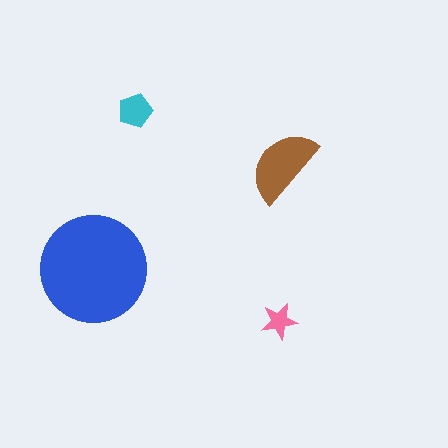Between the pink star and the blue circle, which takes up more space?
The blue circle.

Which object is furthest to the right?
The brown semicircle is rightmost.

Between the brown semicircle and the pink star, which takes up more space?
The brown semicircle.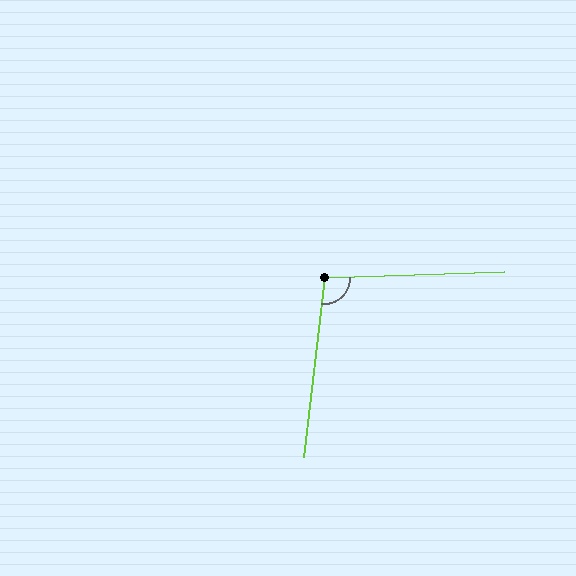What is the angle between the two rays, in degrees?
Approximately 99 degrees.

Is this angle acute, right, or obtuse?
It is obtuse.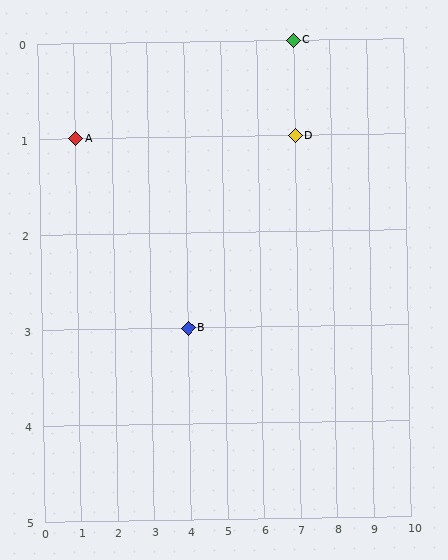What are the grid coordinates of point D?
Point D is at grid coordinates (7, 1).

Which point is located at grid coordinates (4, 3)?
Point B is at (4, 3).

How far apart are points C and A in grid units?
Points C and A are 6 columns and 1 row apart (about 6.1 grid units diagonally).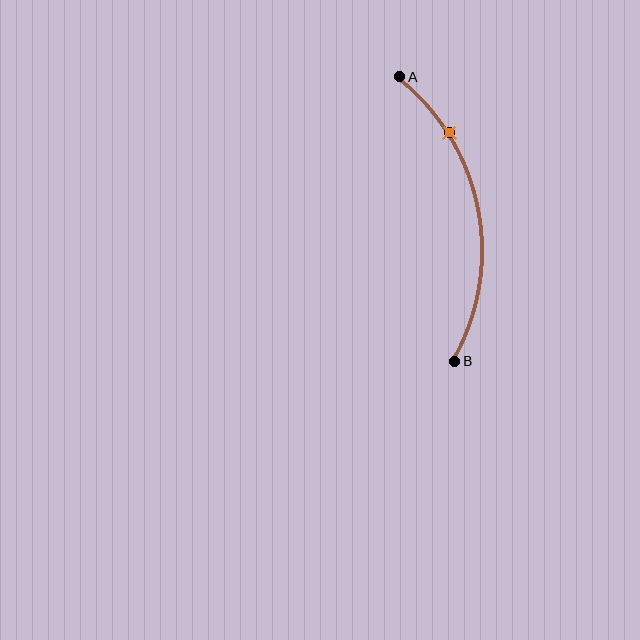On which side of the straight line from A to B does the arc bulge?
The arc bulges to the right of the straight line connecting A and B.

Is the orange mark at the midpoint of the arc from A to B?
No. The orange mark lies on the arc but is closer to endpoint A. The arc midpoint would be at the point on the curve equidistant along the arc from both A and B.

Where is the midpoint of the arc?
The arc midpoint is the point on the curve farthest from the straight line joining A and B. It sits to the right of that line.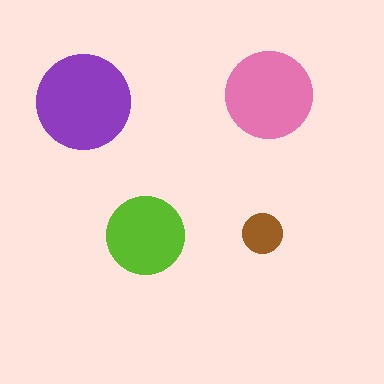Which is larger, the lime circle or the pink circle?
The pink one.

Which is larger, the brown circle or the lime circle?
The lime one.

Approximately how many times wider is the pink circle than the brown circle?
About 2 times wider.